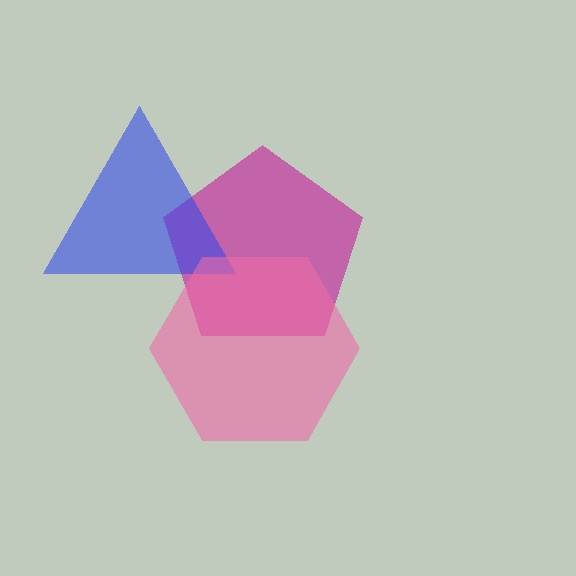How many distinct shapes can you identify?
There are 3 distinct shapes: a magenta pentagon, a blue triangle, a pink hexagon.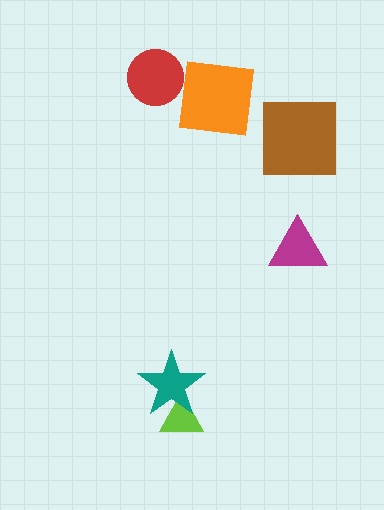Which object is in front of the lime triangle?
The teal star is in front of the lime triangle.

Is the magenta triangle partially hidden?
No, no other shape covers it.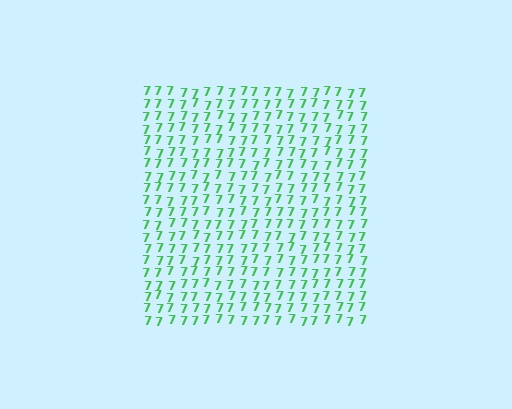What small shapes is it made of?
It is made of small digit 7's.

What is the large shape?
The large shape is a square.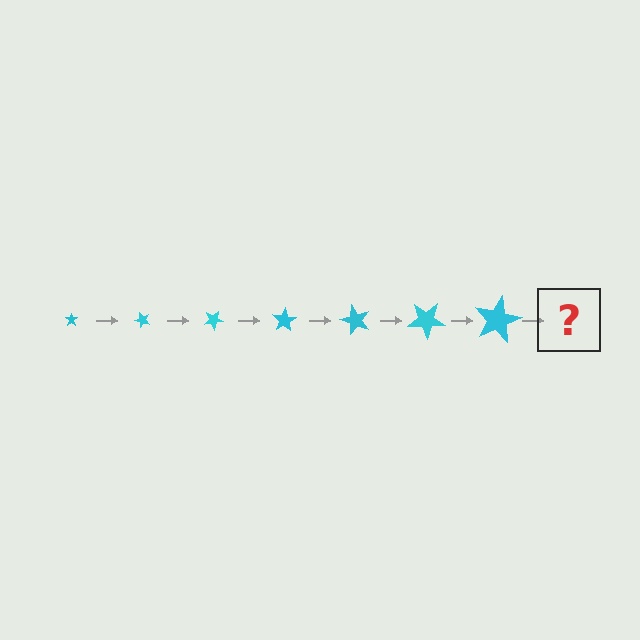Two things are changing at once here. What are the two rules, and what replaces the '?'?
The two rules are that the star grows larger each step and it rotates 50 degrees each step. The '?' should be a star, larger than the previous one and rotated 350 degrees from the start.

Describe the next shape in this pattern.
It should be a star, larger than the previous one and rotated 350 degrees from the start.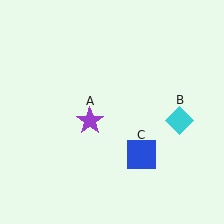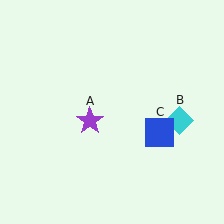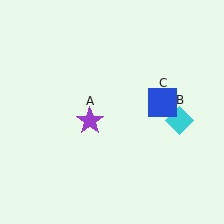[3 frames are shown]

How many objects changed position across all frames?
1 object changed position: blue square (object C).